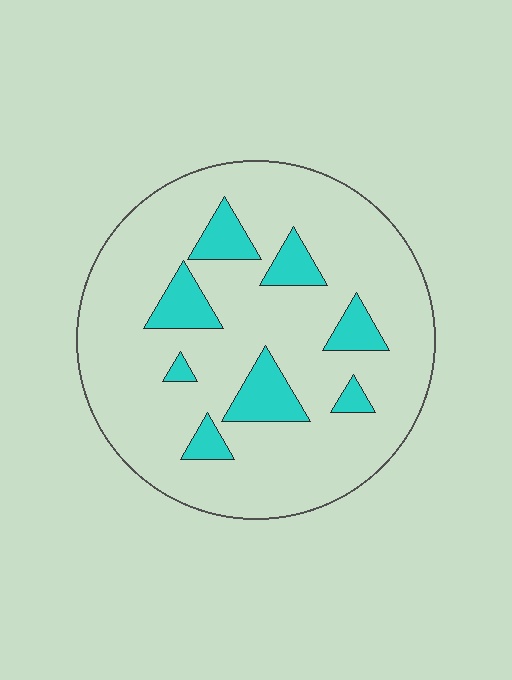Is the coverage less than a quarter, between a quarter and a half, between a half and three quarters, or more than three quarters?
Less than a quarter.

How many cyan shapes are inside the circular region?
8.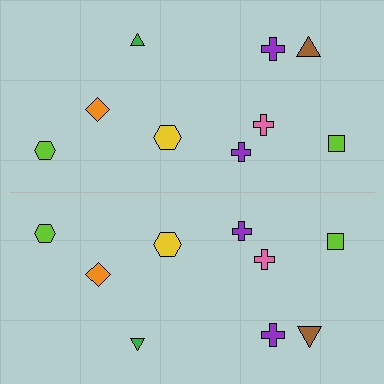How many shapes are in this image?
There are 18 shapes in this image.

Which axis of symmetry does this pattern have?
The pattern has a horizontal axis of symmetry running through the center of the image.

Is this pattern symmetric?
Yes, this pattern has bilateral (reflection) symmetry.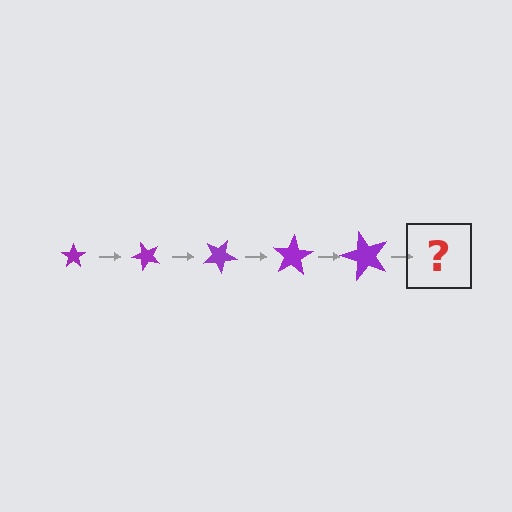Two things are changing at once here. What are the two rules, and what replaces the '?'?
The two rules are that the star grows larger each step and it rotates 50 degrees each step. The '?' should be a star, larger than the previous one and rotated 250 degrees from the start.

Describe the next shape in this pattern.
It should be a star, larger than the previous one and rotated 250 degrees from the start.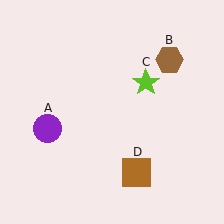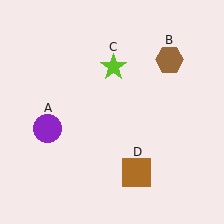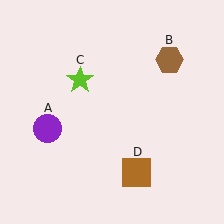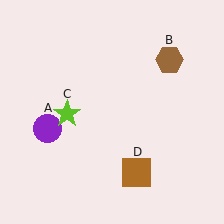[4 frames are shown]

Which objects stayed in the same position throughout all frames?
Purple circle (object A) and brown hexagon (object B) and brown square (object D) remained stationary.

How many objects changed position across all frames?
1 object changed position: lime star (object C).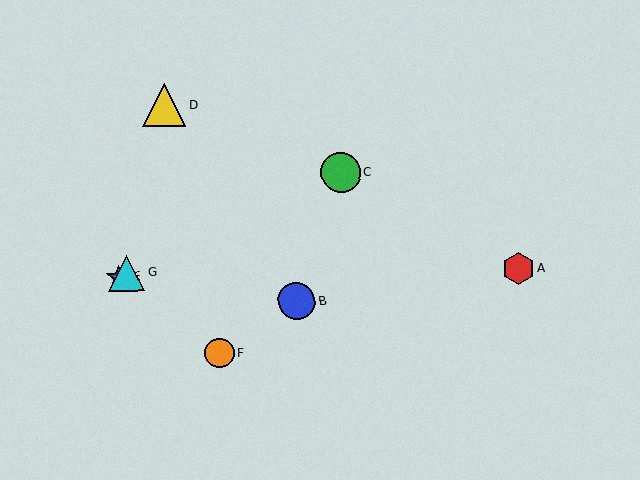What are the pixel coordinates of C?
Object C is at (341, 172).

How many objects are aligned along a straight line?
3 objects (C, E, G) are aligned along a straight line.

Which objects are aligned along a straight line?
Objects C, E, G are aligned along a straight line.